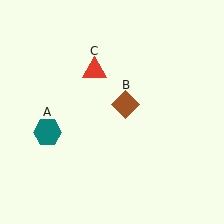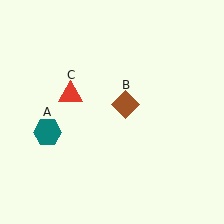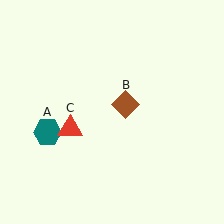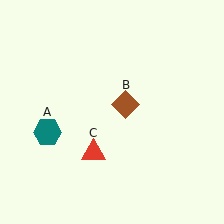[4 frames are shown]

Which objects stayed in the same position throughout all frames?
Teal hexagon (object A) and brown diamond (object B) remained stationary.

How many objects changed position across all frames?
1 object changed position: red triangle (object C).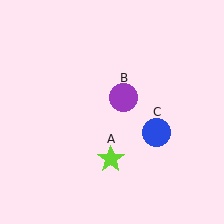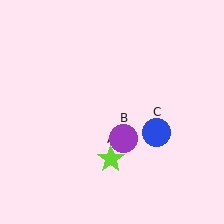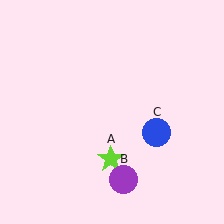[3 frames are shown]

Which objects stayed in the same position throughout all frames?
Lime star (object A) and blue circle (object C) remained stationary.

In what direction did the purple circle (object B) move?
The purple circle (object B) moved down.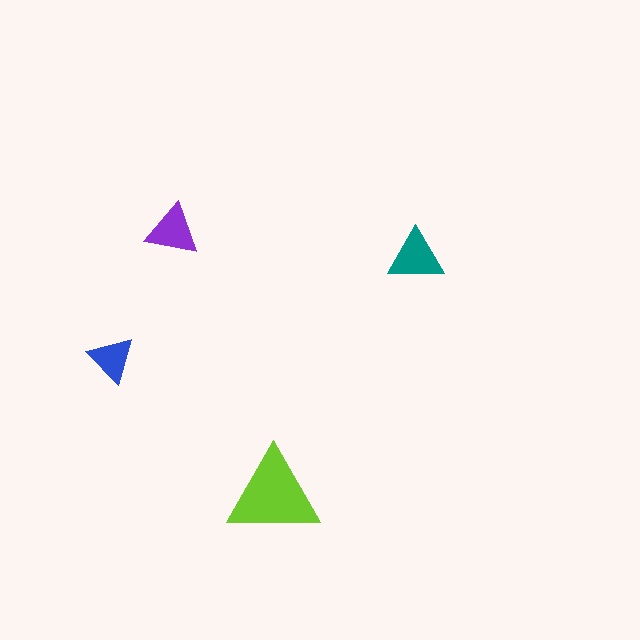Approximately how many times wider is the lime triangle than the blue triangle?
About 2 times wider.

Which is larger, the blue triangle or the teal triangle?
The teal one.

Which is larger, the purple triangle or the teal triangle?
The teal one.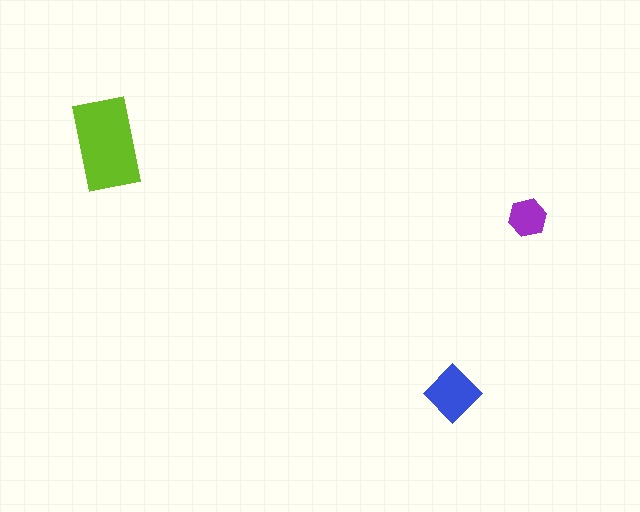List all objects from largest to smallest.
The lime rectangle, the blue diamond, the purple hexagon.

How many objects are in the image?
There are 3 objects in the image.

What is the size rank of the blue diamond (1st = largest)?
2nd.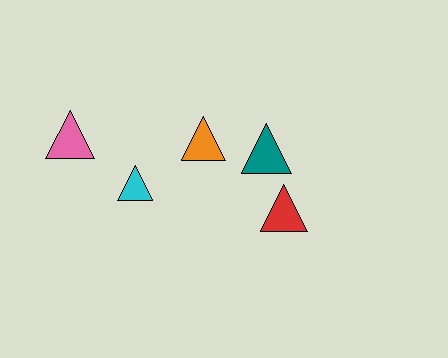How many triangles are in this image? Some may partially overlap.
There are 5 triangles.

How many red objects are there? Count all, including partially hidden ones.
There is 1 red object.